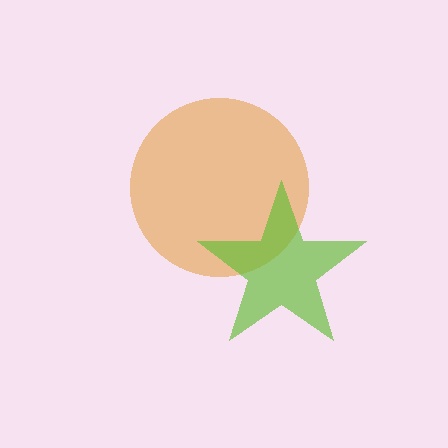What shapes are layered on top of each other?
The layered shapes are: an orange circle, a lime star.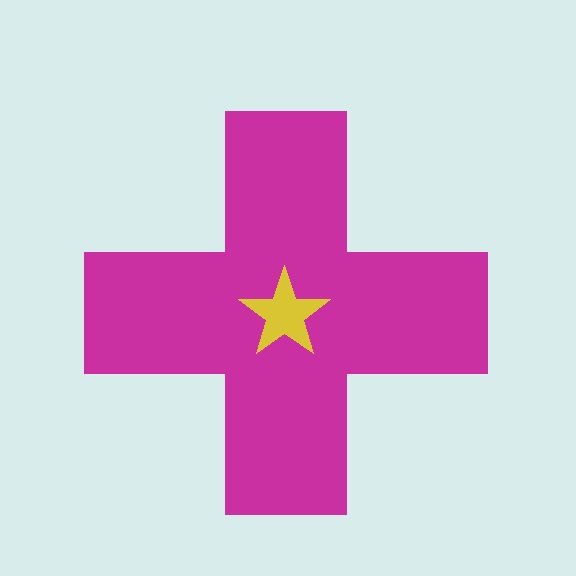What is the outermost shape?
The magenta cross.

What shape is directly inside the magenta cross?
The yellow star.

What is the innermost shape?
The yellow star.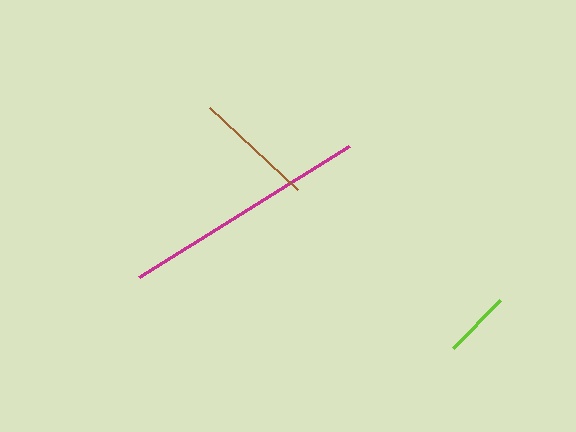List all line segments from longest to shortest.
From longest to shortest: magenta, brown, lime.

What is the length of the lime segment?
The lime segment is approximately 67 pixels long.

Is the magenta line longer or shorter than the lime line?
The magenta line is longer than the lime line.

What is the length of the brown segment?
The brown segment is approximately 120 pixels long.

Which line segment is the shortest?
The lime line is the shortest at approximately 67 pixels.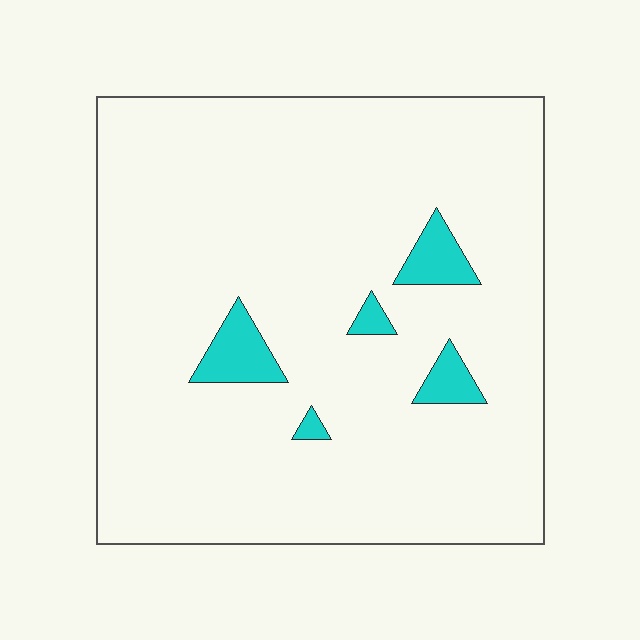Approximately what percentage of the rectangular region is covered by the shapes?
Approximately 5%.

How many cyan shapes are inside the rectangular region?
5.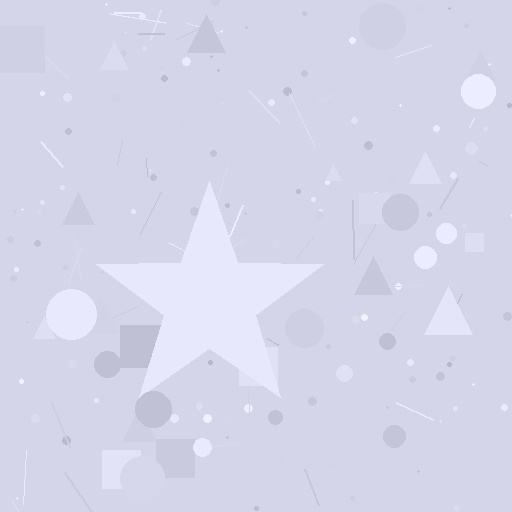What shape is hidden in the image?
A star is hidden in the image.